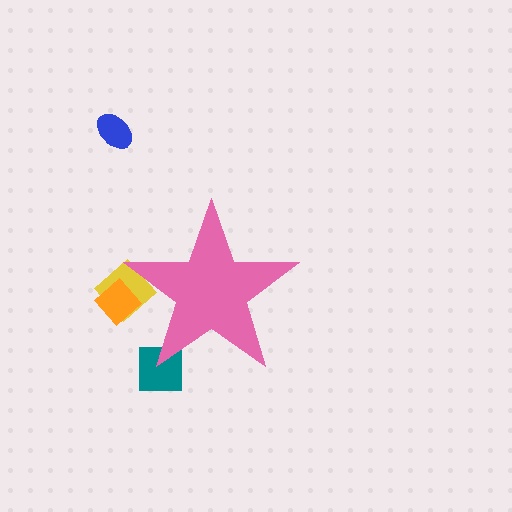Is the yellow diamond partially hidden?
Yes, the yellow diamond is partially hidden behind the pink star.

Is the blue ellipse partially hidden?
No, the blue ellipse is fully visible.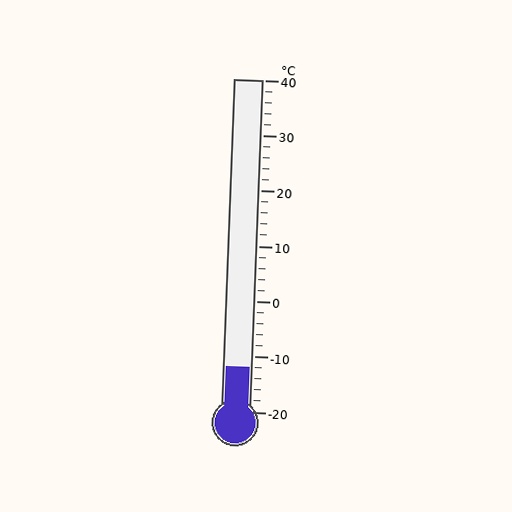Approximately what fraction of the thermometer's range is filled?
The thermometer is filled to approximately 15% of its range.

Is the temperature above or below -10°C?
The temperature is below -10°C.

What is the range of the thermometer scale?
The thermometer scale ranges from -20°C to 40°C.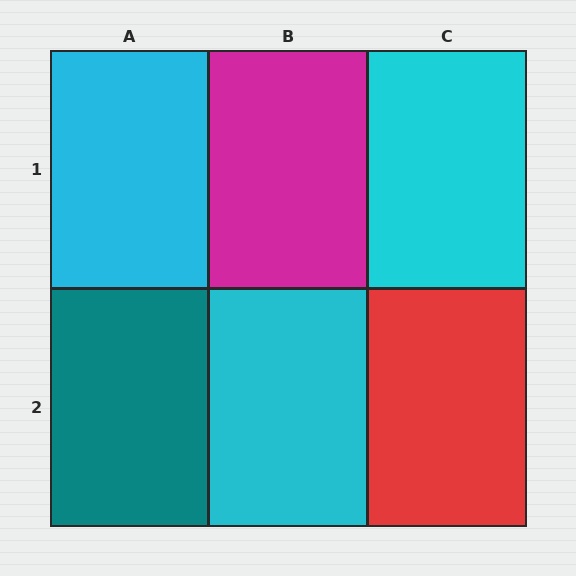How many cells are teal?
1 cell is teal.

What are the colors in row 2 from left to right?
Teal, cyan, red.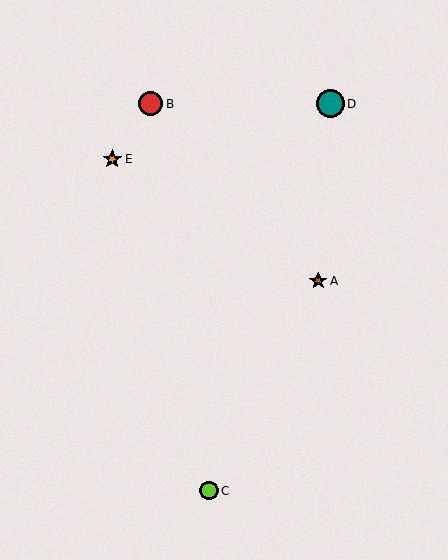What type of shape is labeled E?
Shape E is an orange star.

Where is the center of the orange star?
The center of the orange star is at (112, 160).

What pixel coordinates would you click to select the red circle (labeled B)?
Click at (151, 104) to select the red circle B.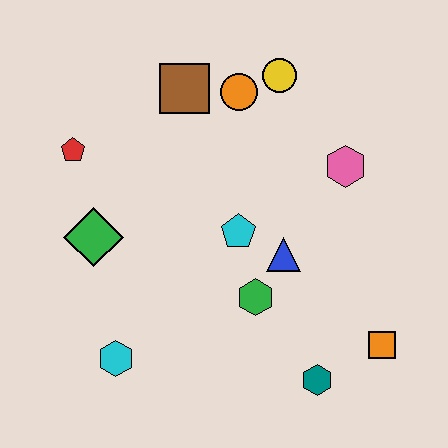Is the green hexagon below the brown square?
Yes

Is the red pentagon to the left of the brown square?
Yes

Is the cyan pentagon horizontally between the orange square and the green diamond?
Yes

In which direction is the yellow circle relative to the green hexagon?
The yellow circle is above the green hexagon.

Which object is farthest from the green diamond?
The orange square is farthest from the green diamond.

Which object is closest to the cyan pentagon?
The blue triangle is closest to the cyan pentagon.